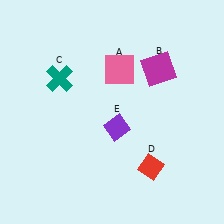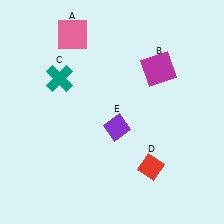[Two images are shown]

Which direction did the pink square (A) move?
The pink square (A) moved left.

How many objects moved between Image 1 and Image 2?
1 object moved between the two images.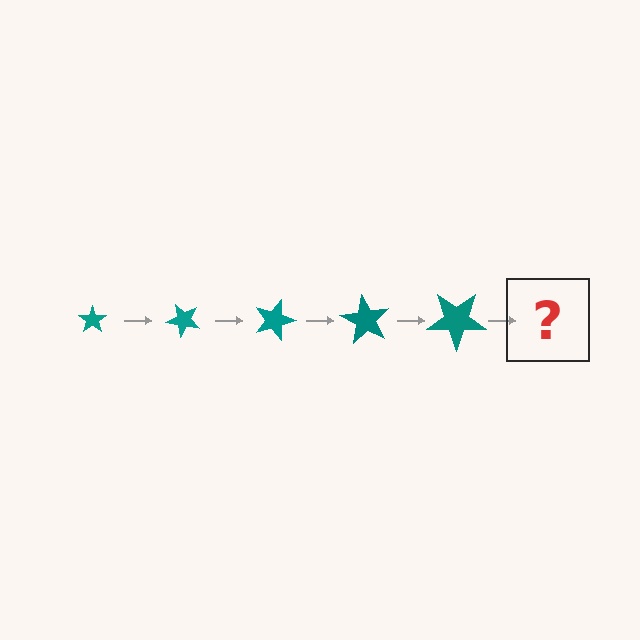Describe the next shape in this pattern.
It should be a star, larger than the previous one and rotated 225 degrees from the start.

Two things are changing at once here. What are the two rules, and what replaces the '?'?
The two rules are that the star grows larger each step and it rotates 45 degrees each step. The '?' should be a star, larger than the previous one and rotated 225 degrees from the start.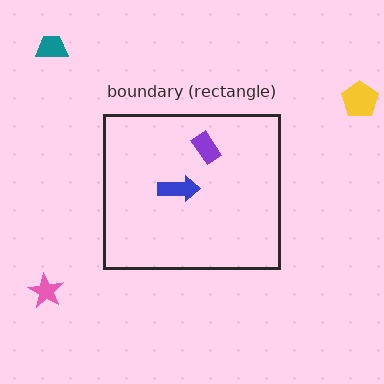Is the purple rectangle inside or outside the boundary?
Inside.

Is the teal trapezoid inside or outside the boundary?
Outside.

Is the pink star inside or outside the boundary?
Outside.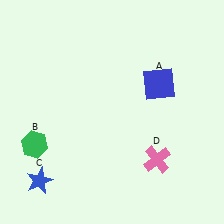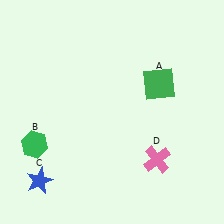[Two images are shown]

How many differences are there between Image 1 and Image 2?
There is 1 difference between the two images.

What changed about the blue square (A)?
In Image 1, A is blue. In Image 2, it changed to green.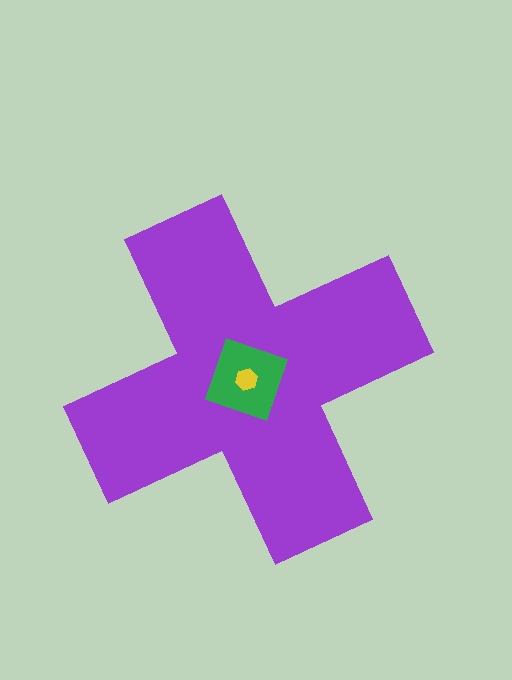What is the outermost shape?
The purple cross.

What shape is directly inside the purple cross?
The green diamond.